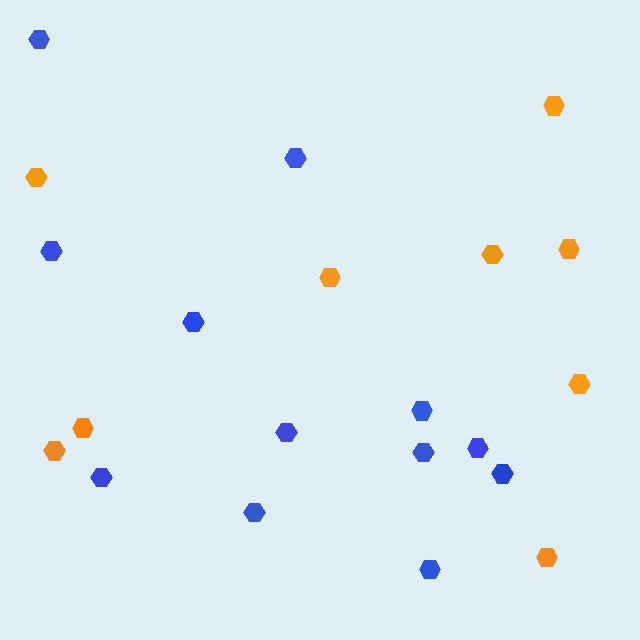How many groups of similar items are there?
There are 2 groups: one group of orange hexagons (9) and one group of blue hexagons (12).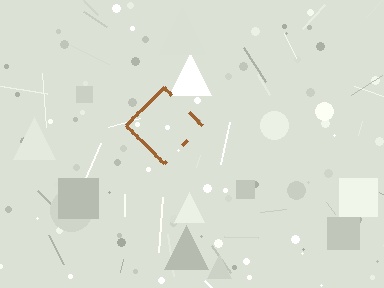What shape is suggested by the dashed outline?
The dashed outline suggests a diamond.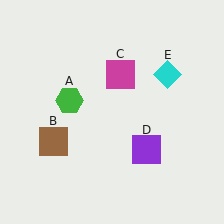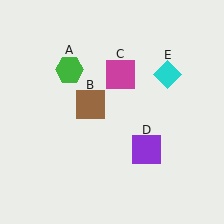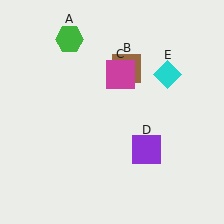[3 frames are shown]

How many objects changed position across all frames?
2 objects changed position: green hexagon (object A), brown square (object B).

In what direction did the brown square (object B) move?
The brown square (object B) moved up and to the right.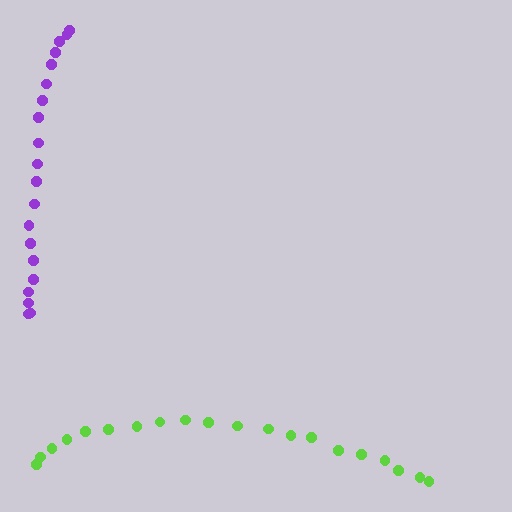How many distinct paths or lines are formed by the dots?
There are 2 distinct paths.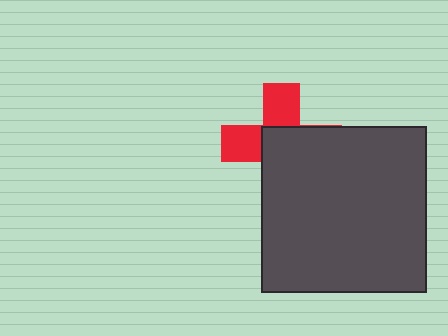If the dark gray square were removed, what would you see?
You would see the complete red cross.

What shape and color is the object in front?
The object in front is a dark gray square.